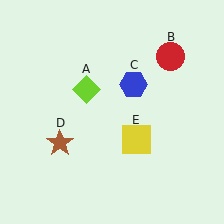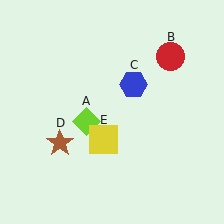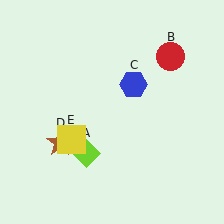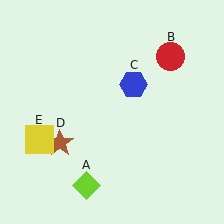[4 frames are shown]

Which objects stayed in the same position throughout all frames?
Red circle (object B) and blue hexagon (object C) and brown star (object D) remained stationary.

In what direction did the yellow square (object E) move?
The yellow square (object E) moved left.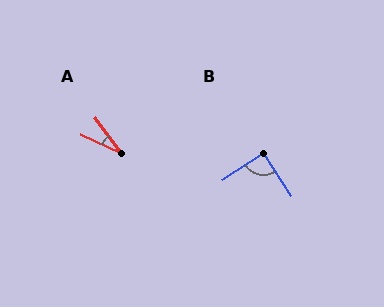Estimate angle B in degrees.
Approximately 90 degrees.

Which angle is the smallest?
A, at approximately 30 degrees.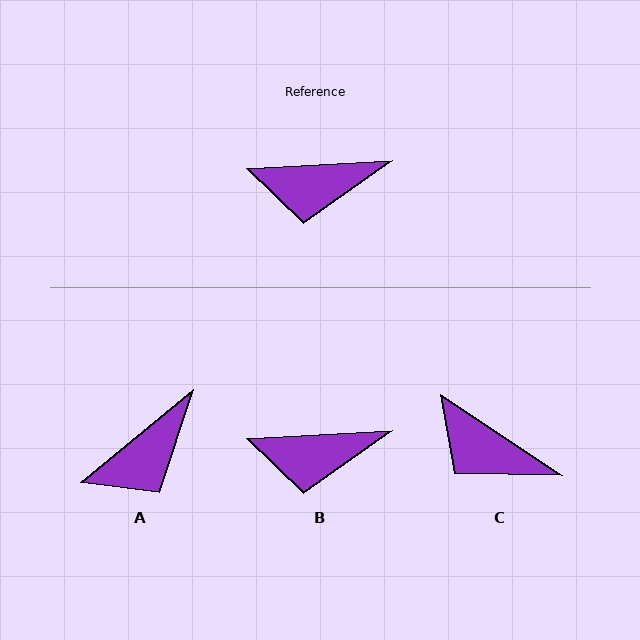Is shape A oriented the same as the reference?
No, it is off by about 36 degrees.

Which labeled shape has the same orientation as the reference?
B.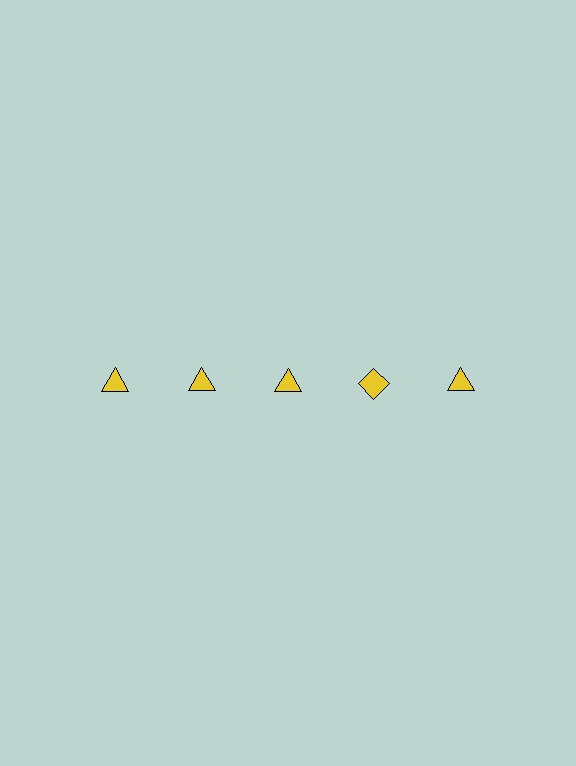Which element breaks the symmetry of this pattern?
The yellow diamond in the top row, second from right column breaks the symmetry. All other shapes are yellow triangles.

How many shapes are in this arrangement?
There are 5 shapes arranged in a grid pattern.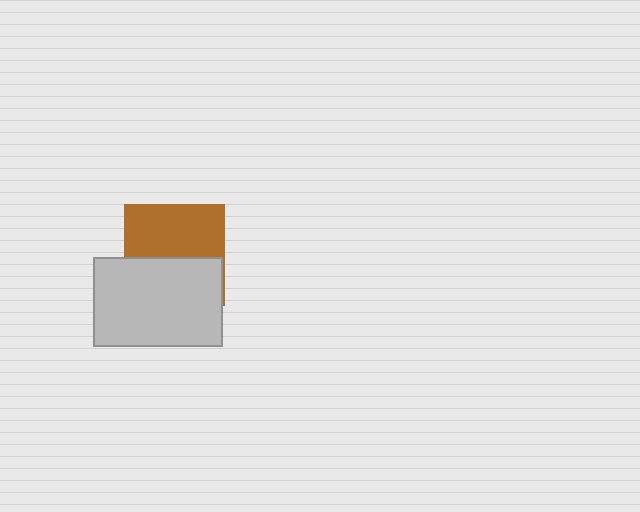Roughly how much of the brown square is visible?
About half of it is visible (roughly 54%).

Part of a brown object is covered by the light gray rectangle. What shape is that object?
It is a square.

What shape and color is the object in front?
The object in front is a light gray rectangle.